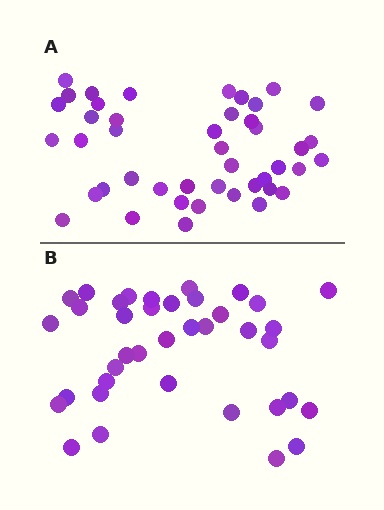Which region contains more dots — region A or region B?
Region A (the top region) has more dots.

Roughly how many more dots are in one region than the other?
Region A has about 6 more dots than region B.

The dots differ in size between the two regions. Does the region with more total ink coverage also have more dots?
No. Region B has more total ink coverage because its dots are larger, but region A actually contains more individual dots. Total area can be misleading — the number of items is what matters here.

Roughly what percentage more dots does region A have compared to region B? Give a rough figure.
About 15% more.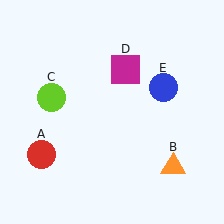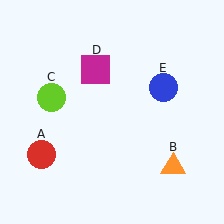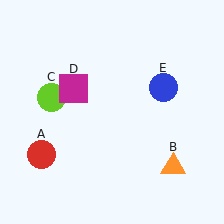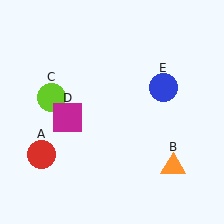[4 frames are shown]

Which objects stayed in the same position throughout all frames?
Red circle (object A) and orange triangle (object B) and lime circle (object C) and blue circle (object E) remained stationary.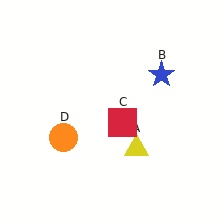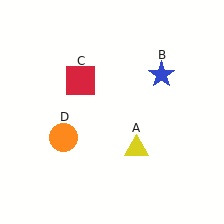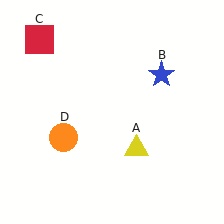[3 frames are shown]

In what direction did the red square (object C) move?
The red square (object C) moved up and to the left.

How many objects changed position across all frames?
1 object changed position: red square (object C).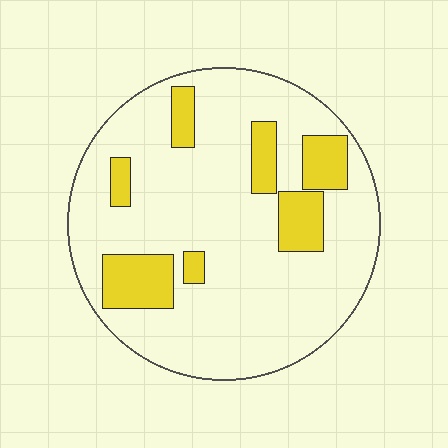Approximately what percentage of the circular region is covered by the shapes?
Approximately 20%.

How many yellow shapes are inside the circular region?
7.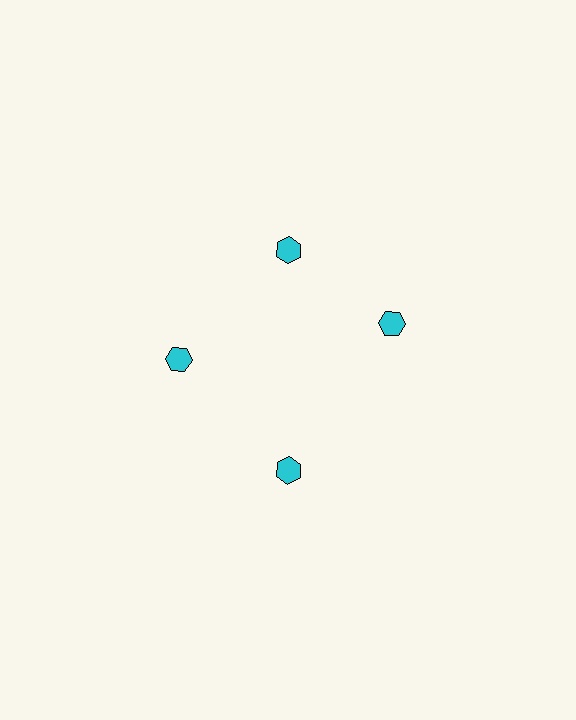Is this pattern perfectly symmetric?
No. The 4 cyan hexagons are arranged in a ring, but one element near the 3 o'clock position is rotated out of alignment along the ring, breaking the 4-fold rotational symmetry.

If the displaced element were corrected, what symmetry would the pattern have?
It would have 4-fold rotational symmetry — the pattern would map onto itself every 90 degrees.